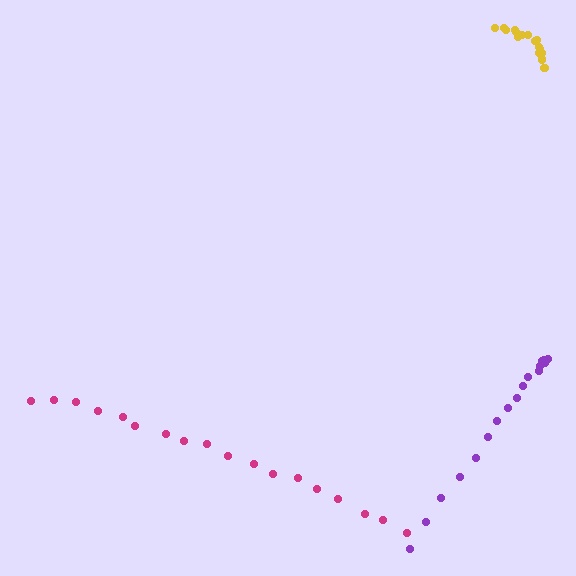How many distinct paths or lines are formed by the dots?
There are 3 distinct paths.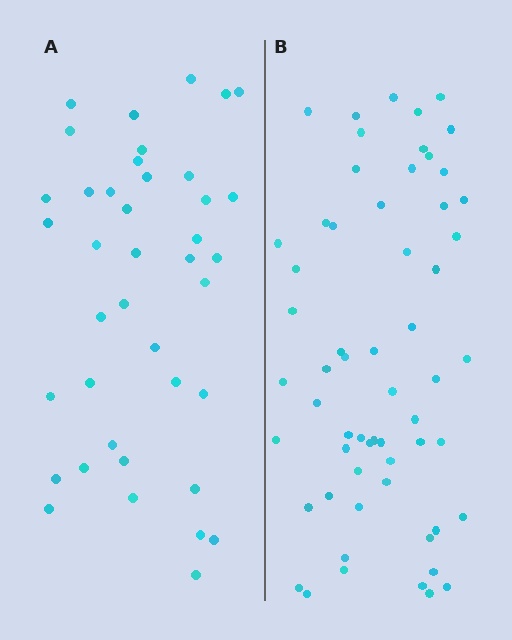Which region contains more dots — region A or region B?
Region B (the right region) has more dots.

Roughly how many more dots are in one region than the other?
Region B has approximately 20 more dots than region A.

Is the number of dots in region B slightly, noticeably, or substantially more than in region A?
Region B has substantially more. The ratio is roughly 1.5 to 1.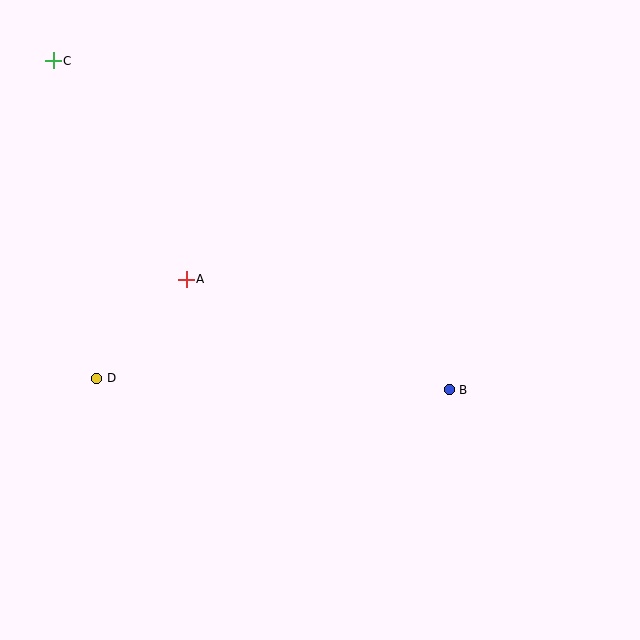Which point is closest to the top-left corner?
Point C is closest to the top-left corner.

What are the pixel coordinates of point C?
Point C is at (53, 61).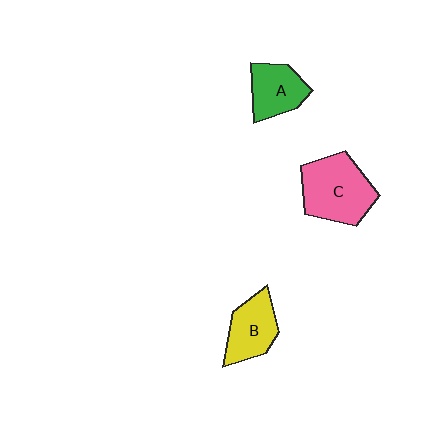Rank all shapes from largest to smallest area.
From largest to smallest: C (pink), B (yellow), A (green).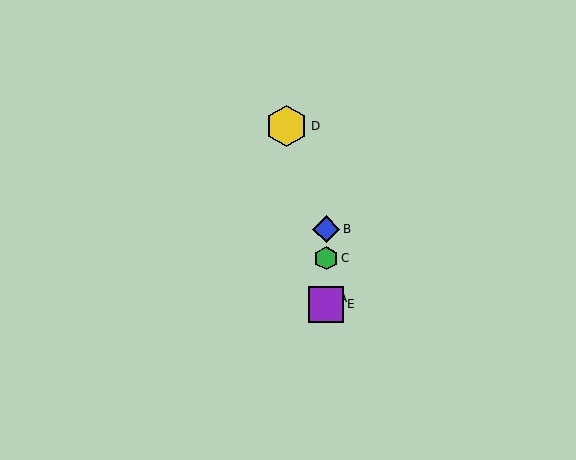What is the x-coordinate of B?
Object B is at x≈326.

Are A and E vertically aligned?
Yes, both are at x≈326.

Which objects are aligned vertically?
Objects A, B, C, E are aligned vertically.